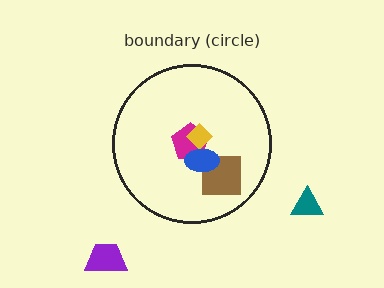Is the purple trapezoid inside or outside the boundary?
Outside.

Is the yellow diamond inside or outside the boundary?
Inside.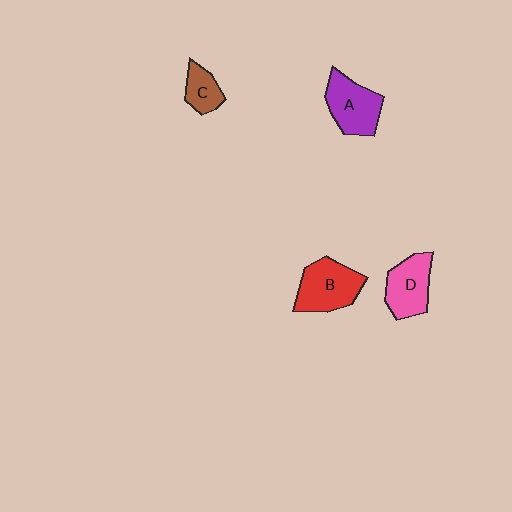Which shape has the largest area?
Shape B (red).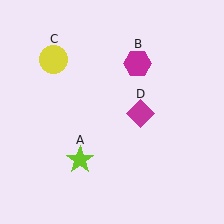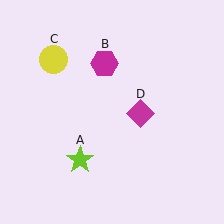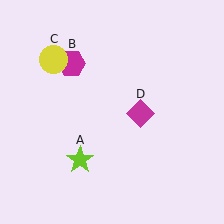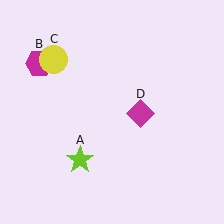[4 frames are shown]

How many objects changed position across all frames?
1 object changed position: magenta hexagon (object B).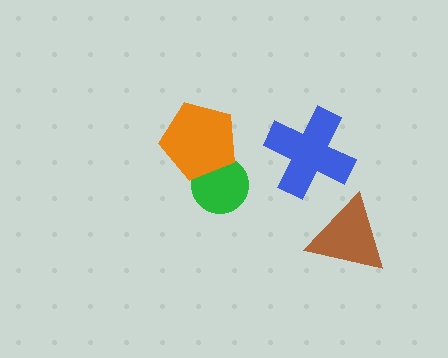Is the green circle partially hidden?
Yes, it is partially covered by another shape.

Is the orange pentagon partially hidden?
No, no other shape covers it.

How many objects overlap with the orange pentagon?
1 object overlaps with the orange pentagon.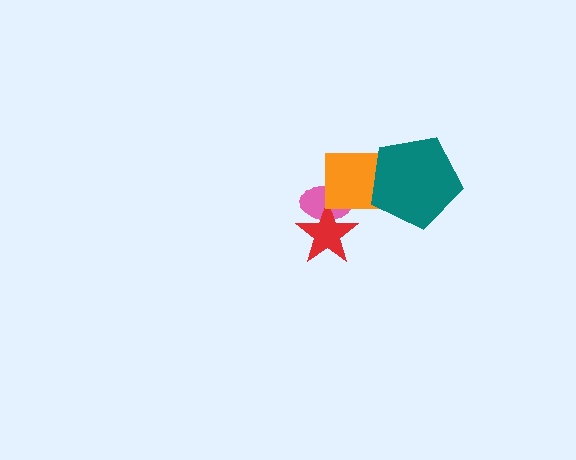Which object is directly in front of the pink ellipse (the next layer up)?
The red star is directly in front of the pink ellipse.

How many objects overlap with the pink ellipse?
2 objects overlap with the pink ellipse.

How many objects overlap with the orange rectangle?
3 objects overlap with the orange rectangle.